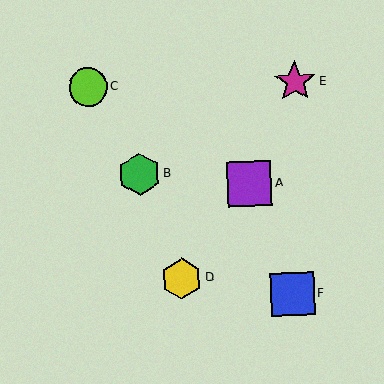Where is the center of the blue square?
The center of the blue square is at (293, 294).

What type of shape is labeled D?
Shape D is a yellow hexagon.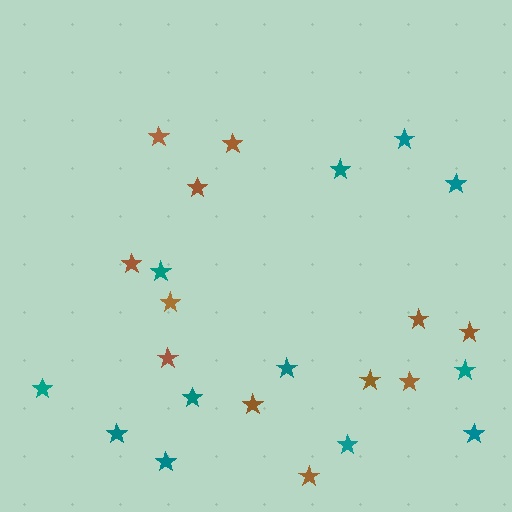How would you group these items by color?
There are 2 groups: one group of brown stars (12) and one group of teal stars (12).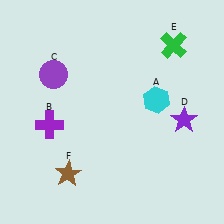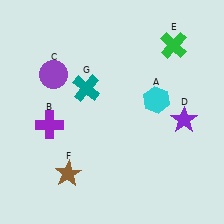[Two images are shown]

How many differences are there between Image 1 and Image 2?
There is 1 difference between the two images.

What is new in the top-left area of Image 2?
A teal cross (G) was added in the top-left area of Image 2.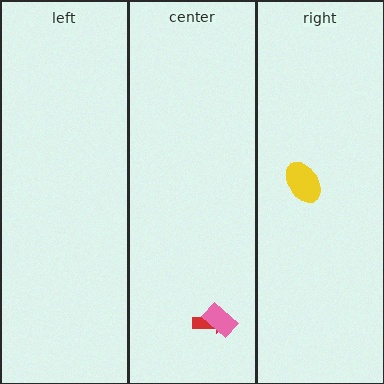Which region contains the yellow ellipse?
The right region.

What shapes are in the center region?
The red arrow, the pink rectangle.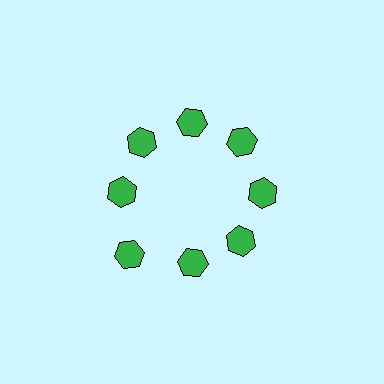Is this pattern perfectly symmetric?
No. The 8 green hexagons are arranged in a ring, but one element near the 8 o'clock position is pushed outward from the center, breaking the 8-fold rotational symmetry.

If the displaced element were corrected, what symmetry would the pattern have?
It would have 8-fold rotational symmetry — the pattern would map onto itself every 45 degrees.